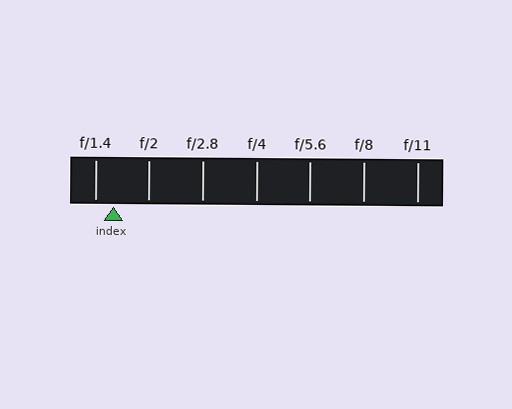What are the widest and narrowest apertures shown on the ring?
The widest aperture shown is f/1.4 and the narrowest is f/11.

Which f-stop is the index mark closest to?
The index mark is closest to f/1.4.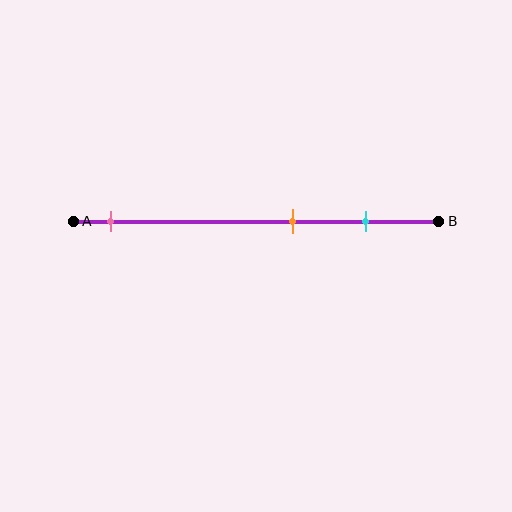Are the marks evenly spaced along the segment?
No, the marks are not evenly spaced.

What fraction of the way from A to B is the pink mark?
The pink mark is approximately 10% (0.1) of the way from A to B.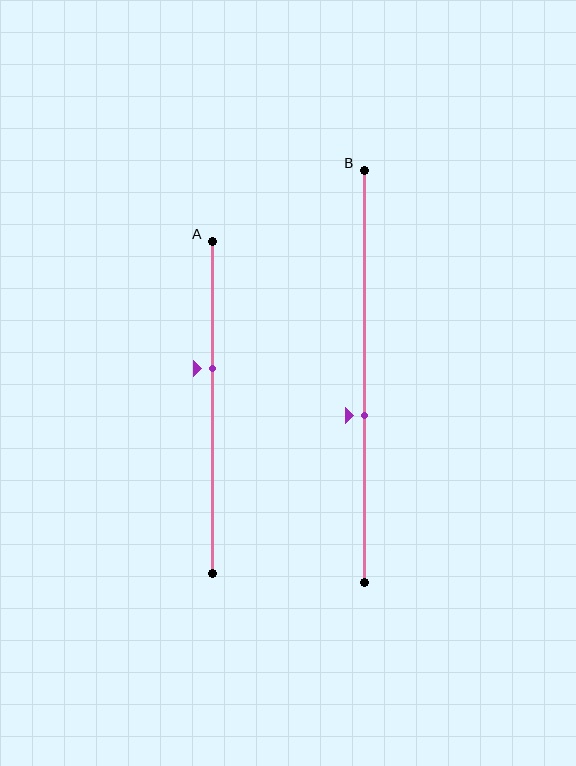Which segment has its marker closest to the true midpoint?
Segment B has its marker closest to the true midpoint.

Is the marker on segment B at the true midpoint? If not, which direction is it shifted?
No, the marker on segment B is shifted downward by about 9% of the segment length.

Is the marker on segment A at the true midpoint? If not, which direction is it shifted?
No, the marker on segment A is shifted upward by about 12% of the segment length.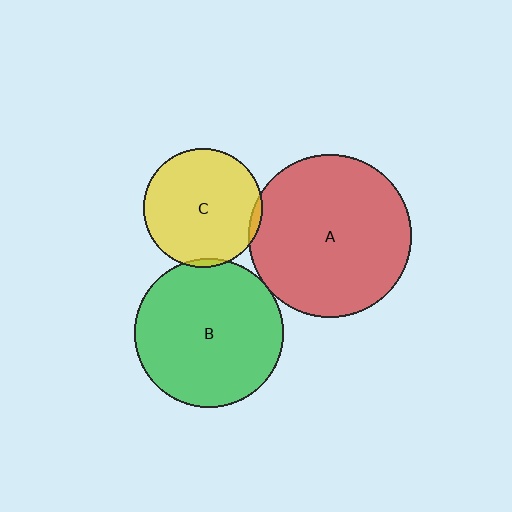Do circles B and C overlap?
Yes.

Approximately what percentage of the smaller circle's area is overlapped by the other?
Approximately 5%.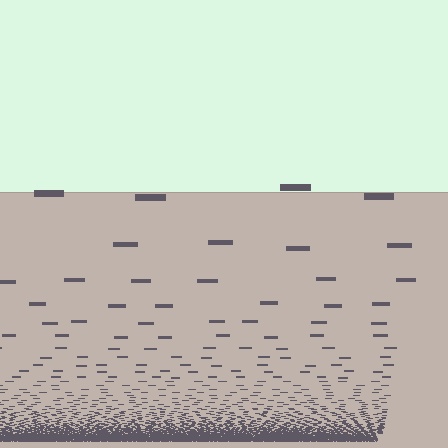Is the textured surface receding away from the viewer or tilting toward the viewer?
The surface appears to tilt toward the viewer. Texture elements get larger and sparser toward the top.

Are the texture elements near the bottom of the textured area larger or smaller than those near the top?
Smaller. The gradient is inverted — elements near the bottom are smaller and denser.